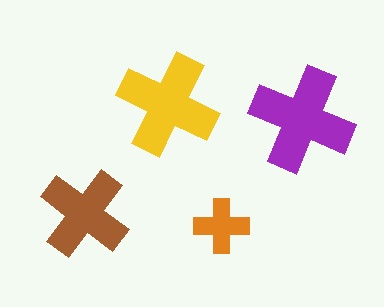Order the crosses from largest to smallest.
the purple one, the yellow one, the brown one, the orange one.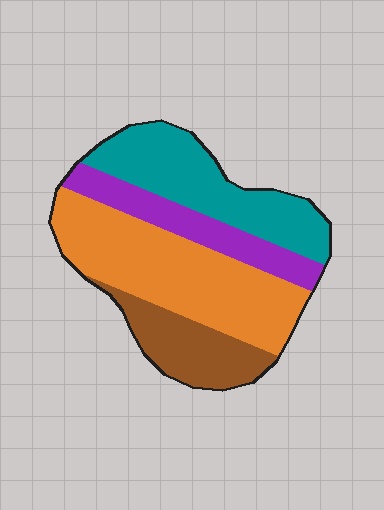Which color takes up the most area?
Orange, at roughly 40%.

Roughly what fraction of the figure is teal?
Teal takes up about one quarter (1/4) of the figure.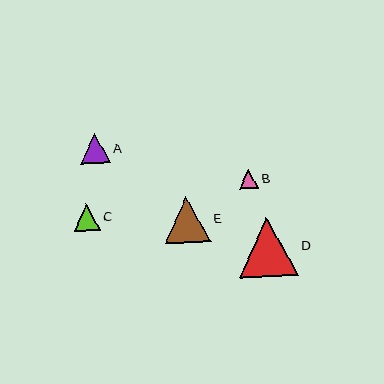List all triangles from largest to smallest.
From largest to smallest: D, E, A, C, B.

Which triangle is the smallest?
Triangle B is the smallest with a size of approximately 19 pixels.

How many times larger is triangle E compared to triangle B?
Triangle E is approximately 2.5 times the size of triangle B.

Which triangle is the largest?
Triangle D is the largest with a size of approximately 60 pixels.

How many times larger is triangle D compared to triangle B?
Triangle D is approximately 3.2 times the size of triangle B.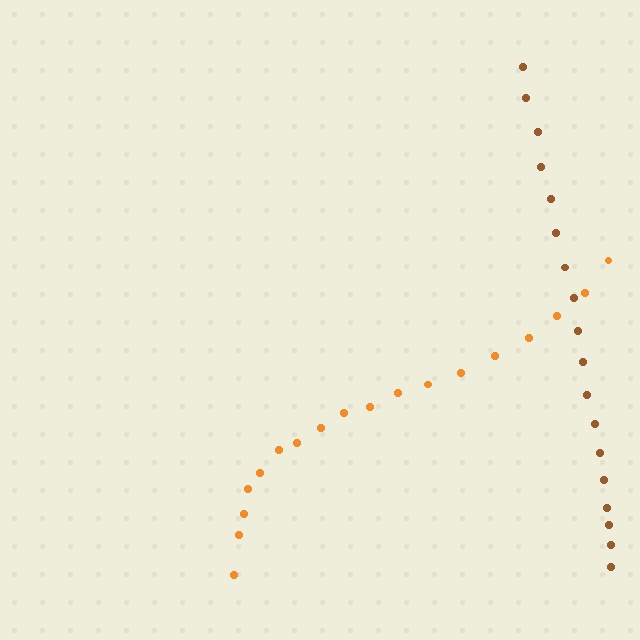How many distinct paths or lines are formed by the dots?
There are 2 distinct paths.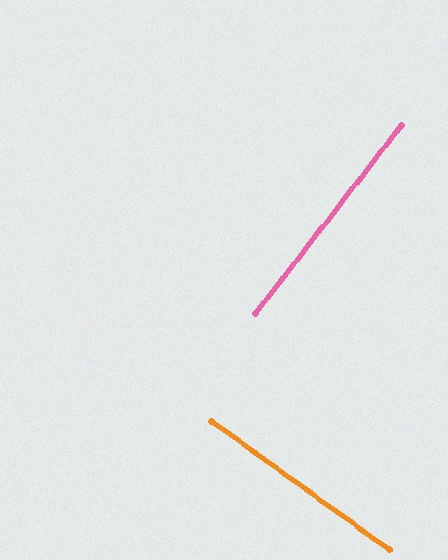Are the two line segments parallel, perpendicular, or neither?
Perpendicular — they meet at approximately 88°.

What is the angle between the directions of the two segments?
Approximately 88 degrees.